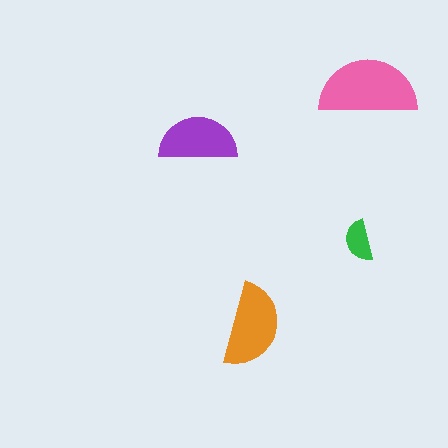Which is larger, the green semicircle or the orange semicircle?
The orange one.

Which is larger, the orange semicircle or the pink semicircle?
The pink one.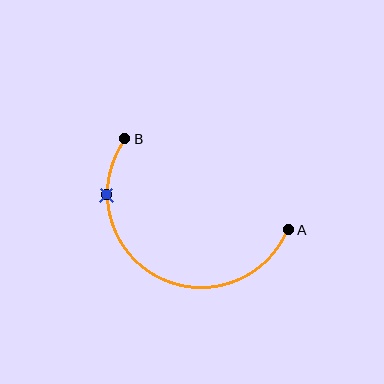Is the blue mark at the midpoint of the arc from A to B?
No. The blue mark lies on the arc but is closer to endpoint B. The arc midpoint would be at the point on the curve equidistant along the arc from both A and B.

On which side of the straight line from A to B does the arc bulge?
The arc bulges below the straight line connecting A and B.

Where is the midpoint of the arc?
The arc midpoint is the point on the curve farthest from the straight line joining A and B. It sits below that line.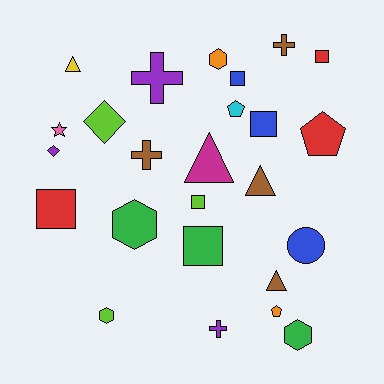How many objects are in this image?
There are 25 objects.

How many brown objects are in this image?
There are 4 brown objects.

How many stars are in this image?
There is 1 star.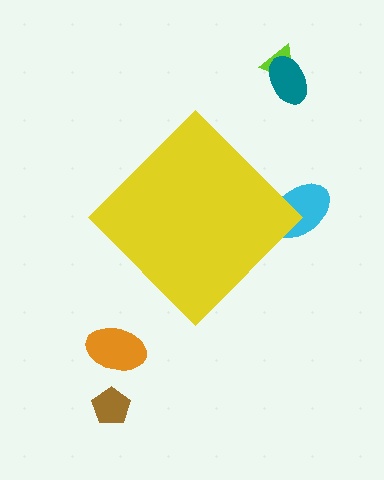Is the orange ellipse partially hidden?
No, the orange ellipse is fully visible.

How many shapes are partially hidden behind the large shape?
1 shape is partially hidden.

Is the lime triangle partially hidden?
No, the lime triangle is fully visible.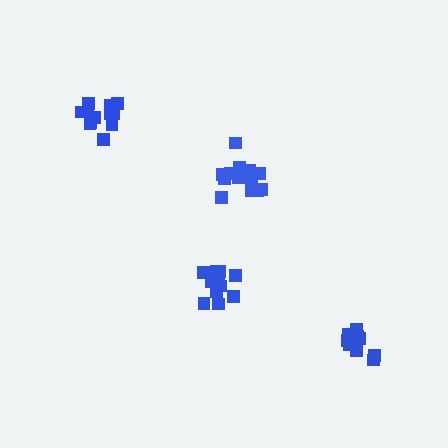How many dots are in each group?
Group 1: 14 dots, Group 2: 12 dots, Group 3: 13 dots, Group 4: 12 dots (51 total).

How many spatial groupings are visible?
There are 4 spatial groupings.